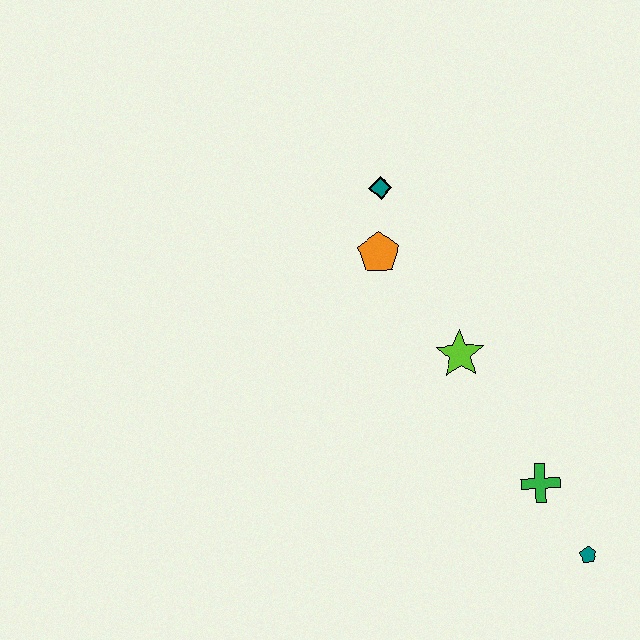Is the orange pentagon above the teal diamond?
No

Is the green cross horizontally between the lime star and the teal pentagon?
Yes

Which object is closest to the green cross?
The teal pentagon is closest to the green cross.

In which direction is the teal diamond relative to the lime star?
The teal diamond is above the lime star.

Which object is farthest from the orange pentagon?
The teal pentagon is farthest from the orange pentagon.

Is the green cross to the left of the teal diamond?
No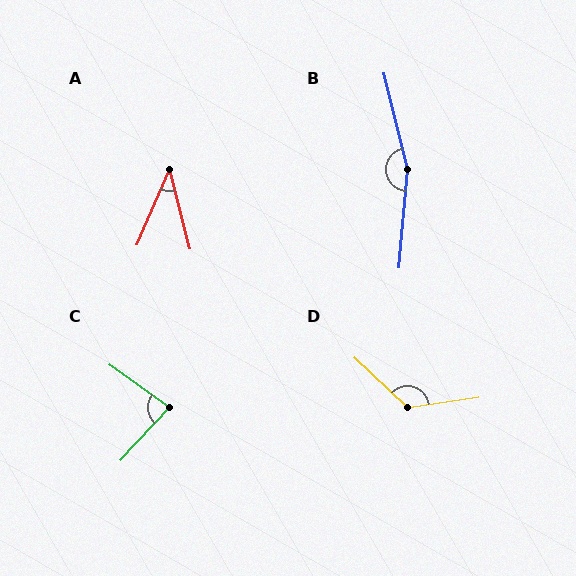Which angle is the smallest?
A, at approximately 38 degrees.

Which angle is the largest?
B, at approximately 161 degrees.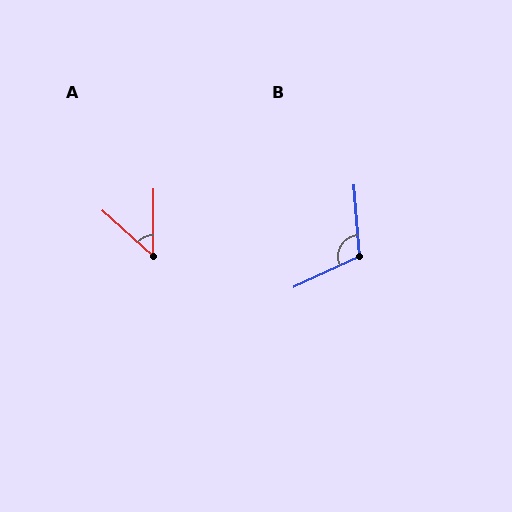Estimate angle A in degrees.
Approximately 48 degrees.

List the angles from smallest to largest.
A (48°), B (111°).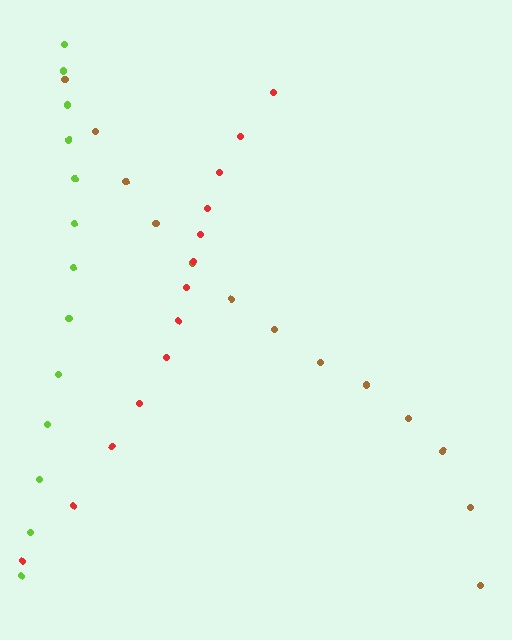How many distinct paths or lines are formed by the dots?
There are 3 distinct paths.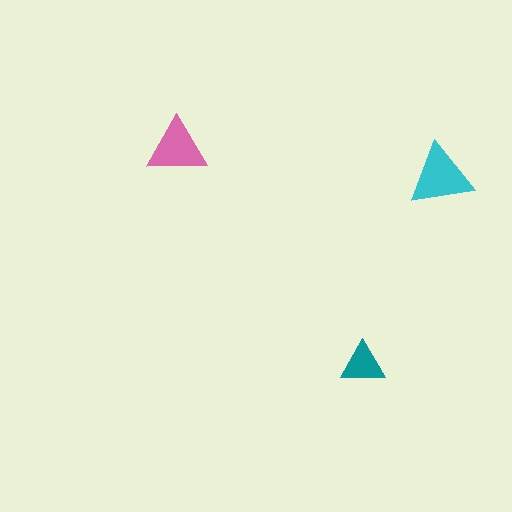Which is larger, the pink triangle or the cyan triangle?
The cyan one.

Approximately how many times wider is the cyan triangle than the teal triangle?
About 1.5 times wider.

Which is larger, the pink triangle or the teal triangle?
The pink one.